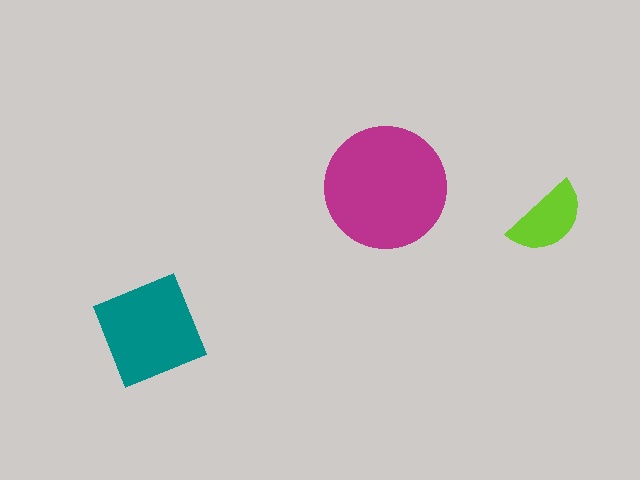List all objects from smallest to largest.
The lime semicircle, the teal diamond, the magenta circle.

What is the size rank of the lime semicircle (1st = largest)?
3rd.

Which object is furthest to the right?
The lime semicircle is rightmost.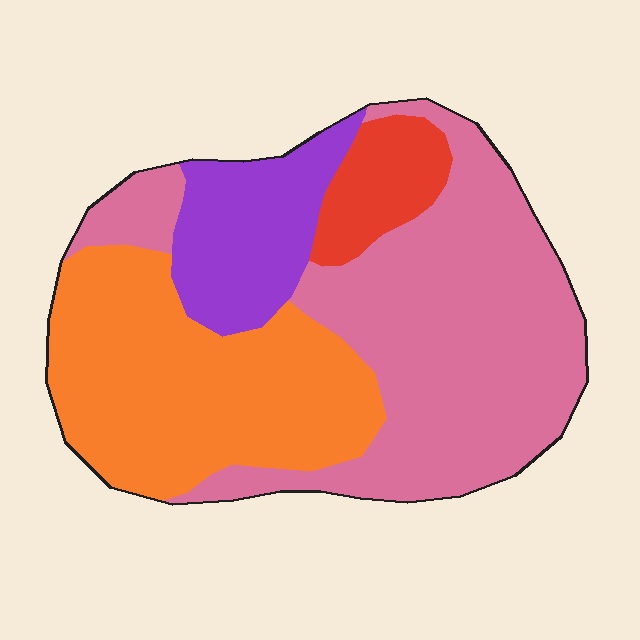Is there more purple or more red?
Purple.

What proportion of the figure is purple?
Purple covers about 15% of the figure.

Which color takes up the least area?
Red, at roughly 10%.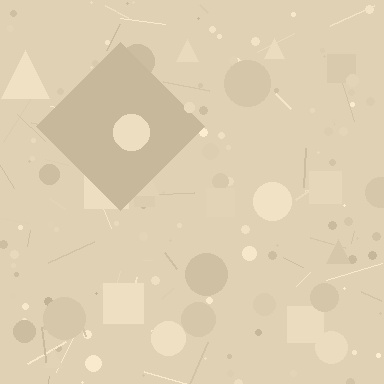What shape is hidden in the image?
A diamond is hidden in the image.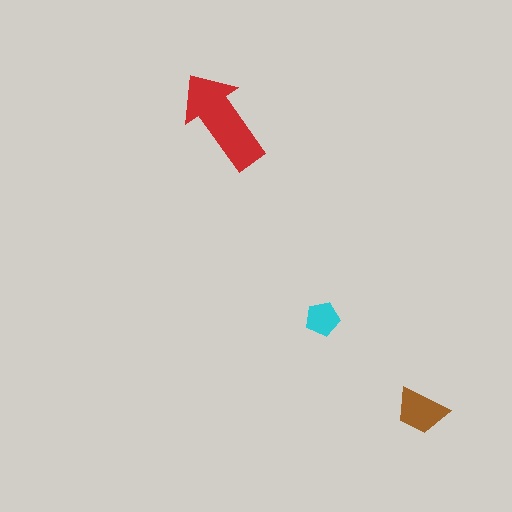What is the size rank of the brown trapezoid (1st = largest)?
2nd.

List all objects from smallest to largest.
The cyan pentagon, the brown trapezoid, the red arrow.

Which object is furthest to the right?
The brown trapezoid is rightmost.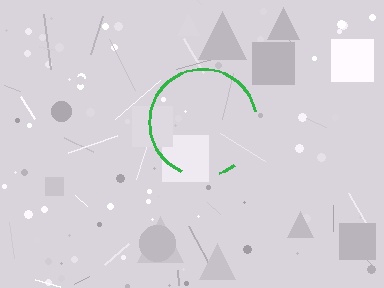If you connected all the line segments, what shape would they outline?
They would outline a circle.